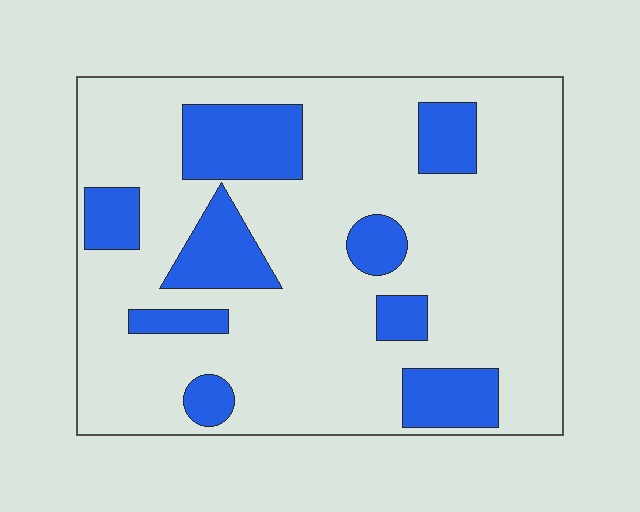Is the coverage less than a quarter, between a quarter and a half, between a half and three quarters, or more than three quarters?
Less than a quarter.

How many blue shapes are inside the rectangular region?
9.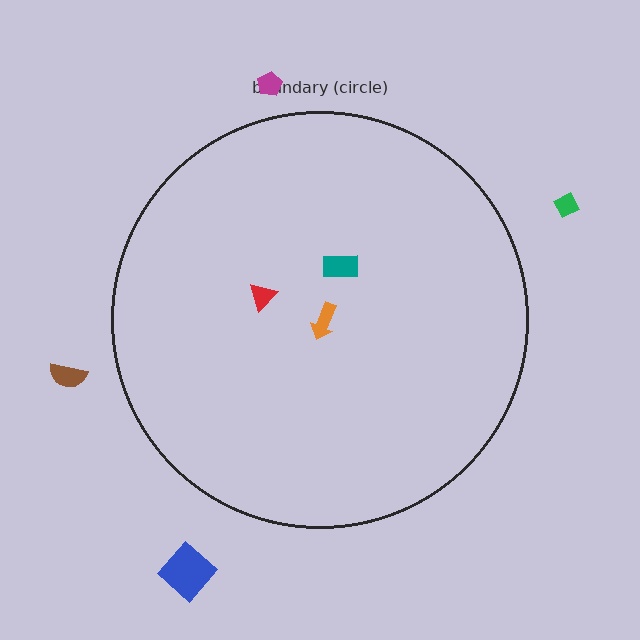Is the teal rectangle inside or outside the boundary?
Inside.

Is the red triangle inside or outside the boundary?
Inside.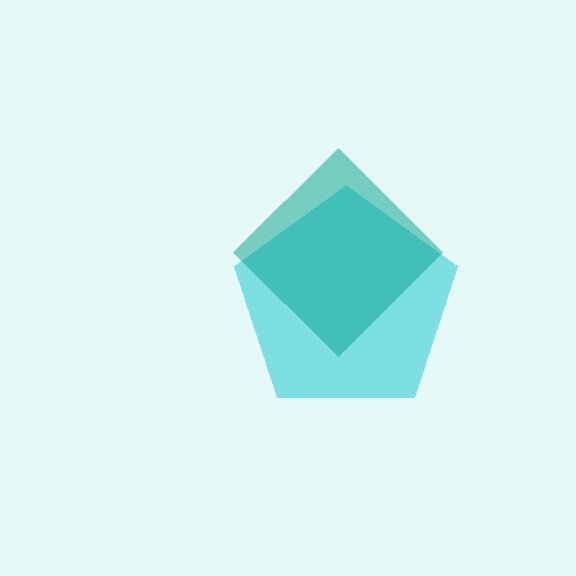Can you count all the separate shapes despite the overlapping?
Yes, there are 2 separate shapes.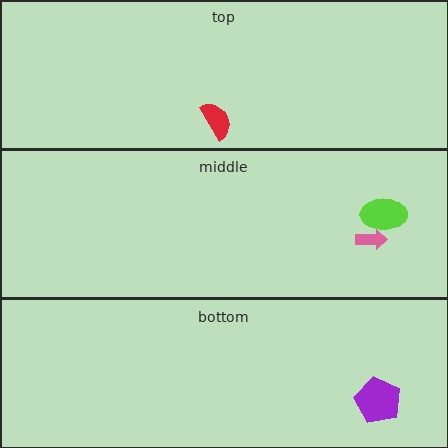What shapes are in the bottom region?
The purple pentagon.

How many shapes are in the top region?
1.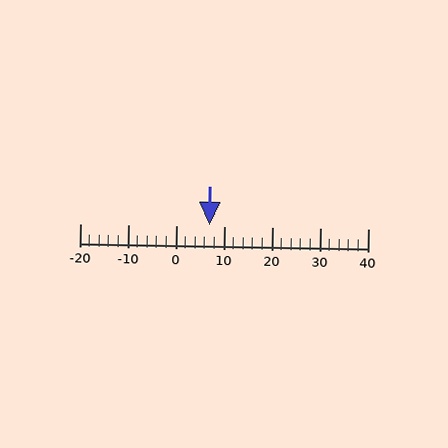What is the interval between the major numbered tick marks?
The major tick marks are spaced 10 units apart.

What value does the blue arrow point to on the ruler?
The blue arrow points to approximately 7.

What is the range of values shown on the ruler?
The ruler shows values from -20 to 40.